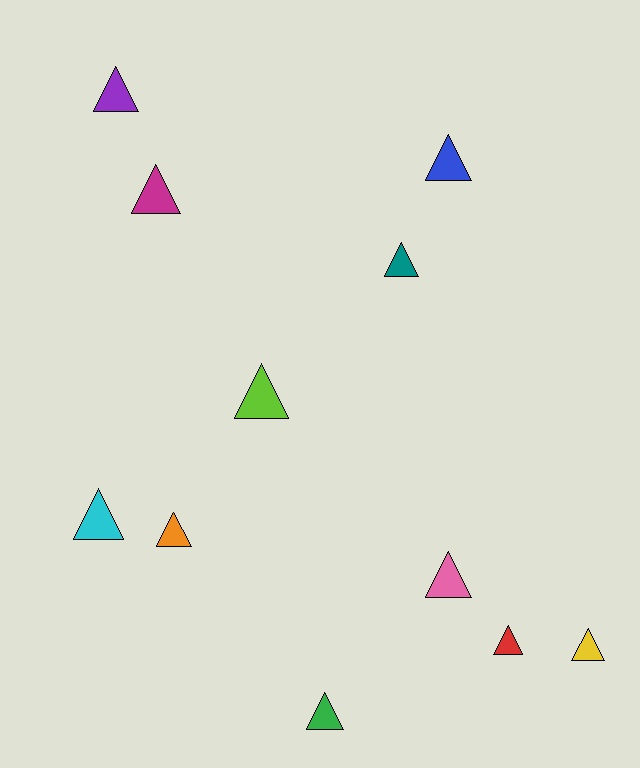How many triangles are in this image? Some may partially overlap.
There are 11 triangles.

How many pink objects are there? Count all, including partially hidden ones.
There is 1 pink object.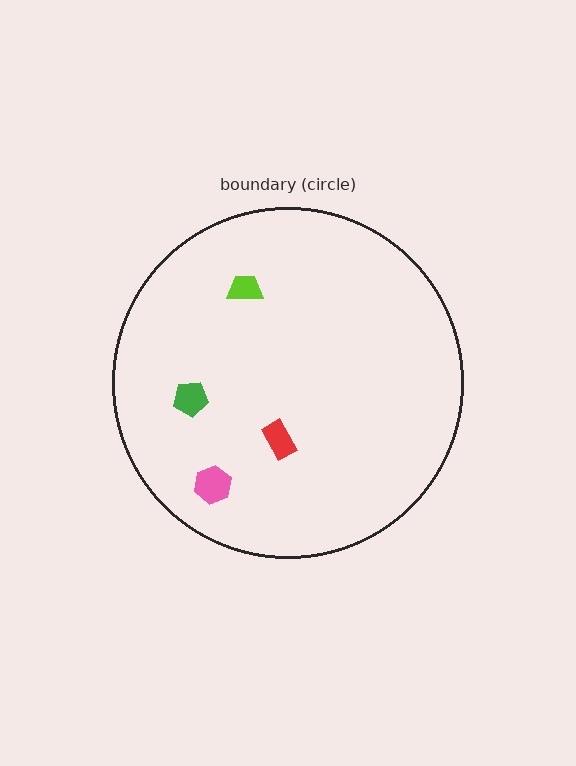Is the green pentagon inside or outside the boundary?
Inside.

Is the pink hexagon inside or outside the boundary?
Inside.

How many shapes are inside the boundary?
4 inside, 0 outside.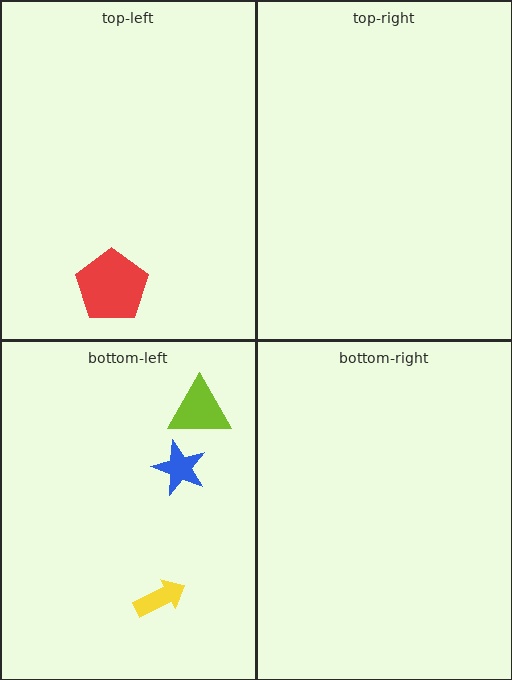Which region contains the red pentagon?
The top-left region.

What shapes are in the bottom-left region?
The blue star, the yellow arrow, the lime triangle.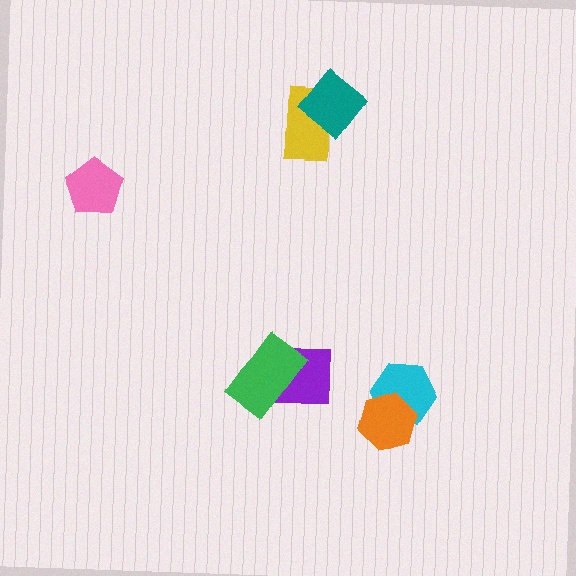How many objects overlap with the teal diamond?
1 object overlaps with the teal diamond.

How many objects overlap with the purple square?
1 object overlaps with the purple square.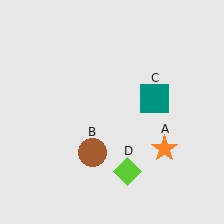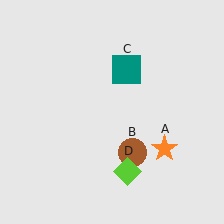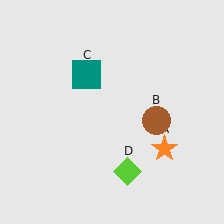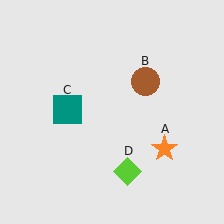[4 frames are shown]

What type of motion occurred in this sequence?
The brown circle (object B), teal square (object C) rotated counterclockwise around the center of the scene.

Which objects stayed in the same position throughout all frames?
Orange star (object A) and lime diamond (object D) remained stationary.